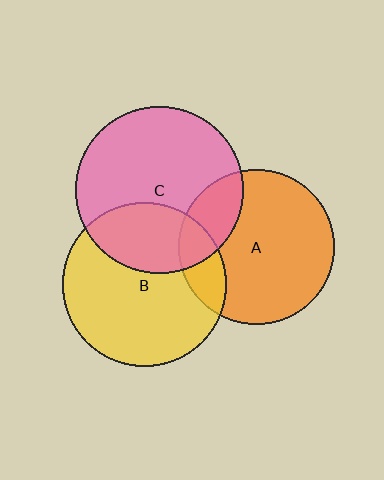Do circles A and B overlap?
Yes.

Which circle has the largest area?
Circle C (pink).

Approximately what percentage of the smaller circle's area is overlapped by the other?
Approximately 15%.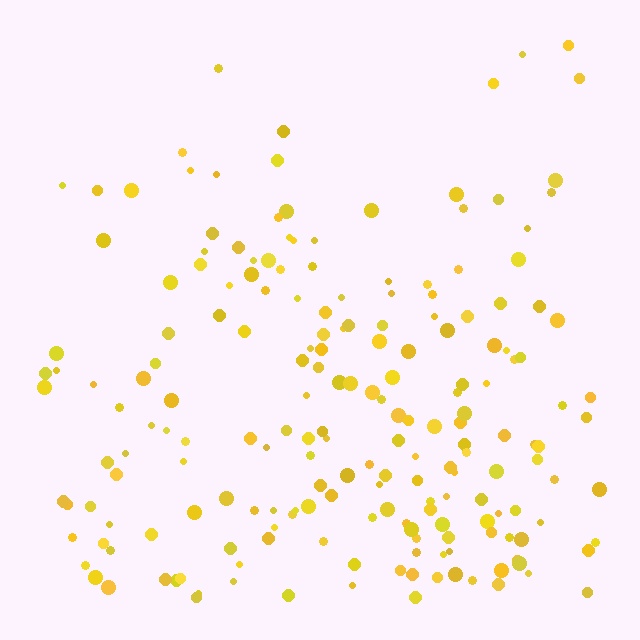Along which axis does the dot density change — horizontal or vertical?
Vertical.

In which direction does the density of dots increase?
From top to bottom, with the bottom side densest.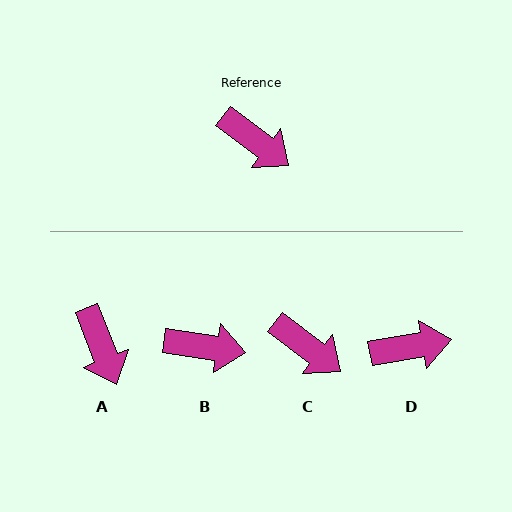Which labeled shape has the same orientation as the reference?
C.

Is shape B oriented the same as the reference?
No, it is off by about 29 degrees.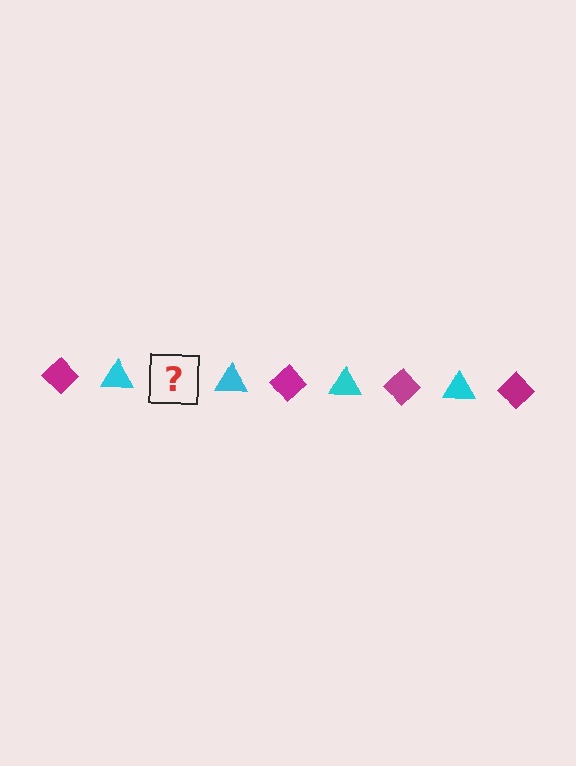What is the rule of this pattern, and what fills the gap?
The rule is that the pattern alternates between magenta diamond and cyan triangle. The gap should be filled with a magenta diamond.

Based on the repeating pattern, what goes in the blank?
The blank should be a magenta diamond.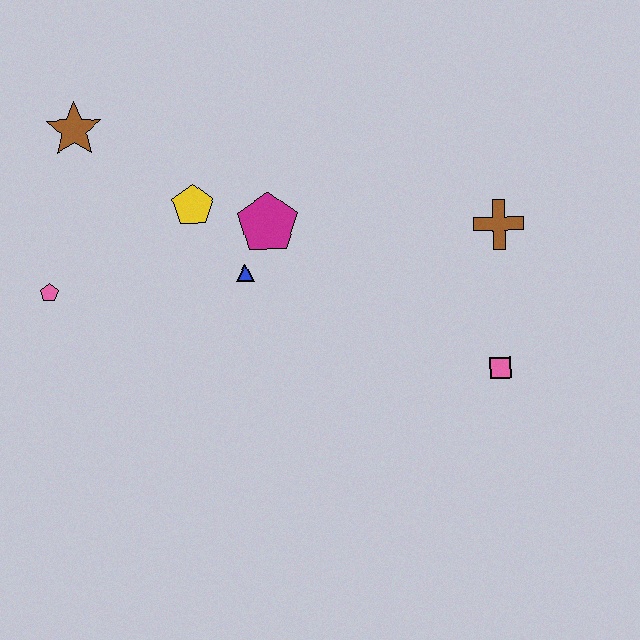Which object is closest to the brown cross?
The pink square is closest to the brown cross.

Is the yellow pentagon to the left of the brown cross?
Yes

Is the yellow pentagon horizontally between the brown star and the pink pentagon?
No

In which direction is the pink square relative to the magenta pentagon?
The pink square is to the right of the magenta pentagon.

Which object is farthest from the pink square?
The brown star is farthest from the pink square.